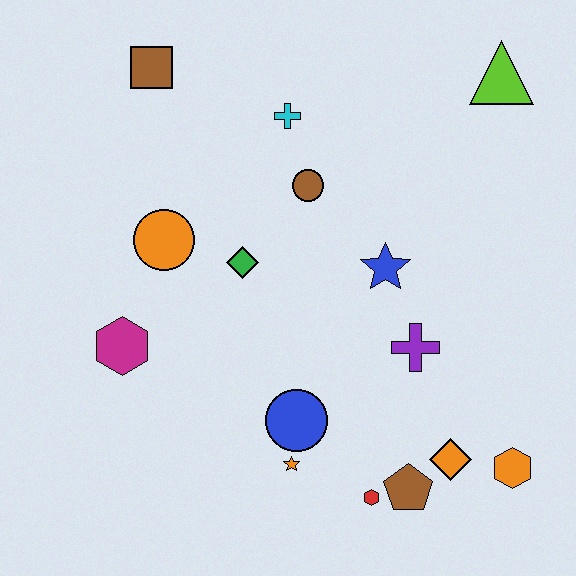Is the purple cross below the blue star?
Yes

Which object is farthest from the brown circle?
The orange hexagon is farthest from the brown circle.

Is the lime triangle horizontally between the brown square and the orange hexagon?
Yes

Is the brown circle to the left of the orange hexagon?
Yes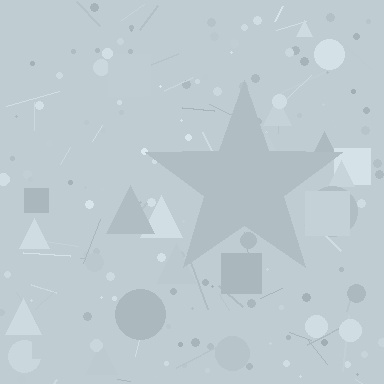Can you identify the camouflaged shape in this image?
The camouflaged shape is a star.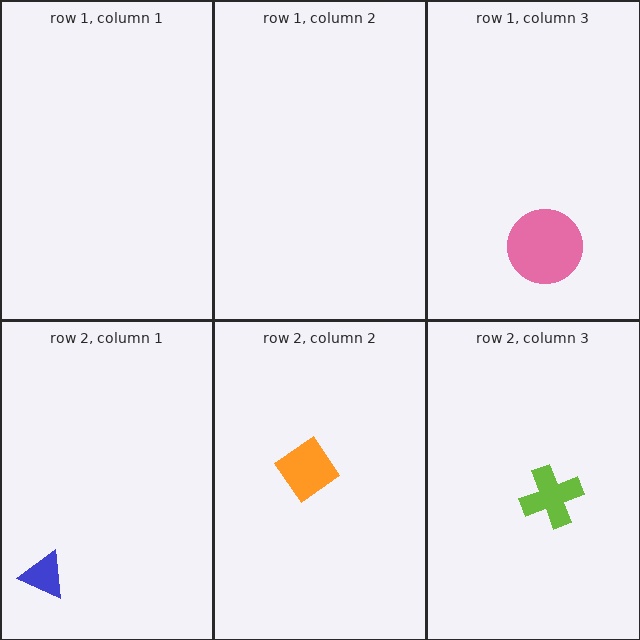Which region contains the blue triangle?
The row 2, column 1 region.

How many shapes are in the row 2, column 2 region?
1.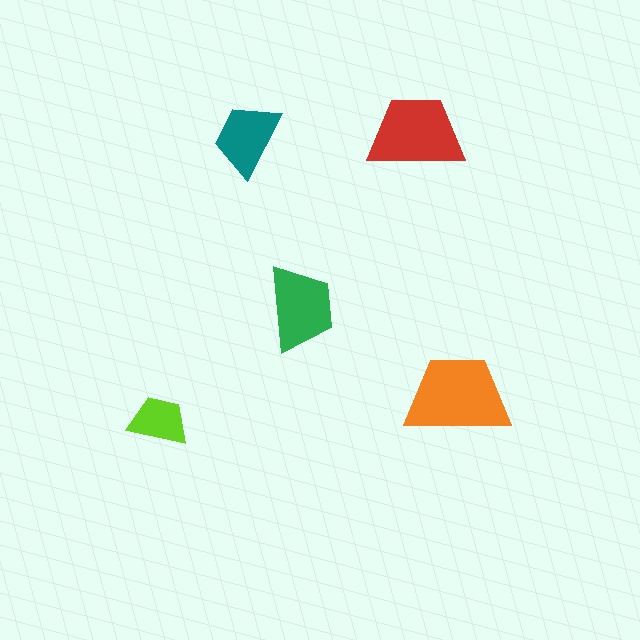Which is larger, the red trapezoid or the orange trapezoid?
The orange one.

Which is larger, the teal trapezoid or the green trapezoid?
The green one.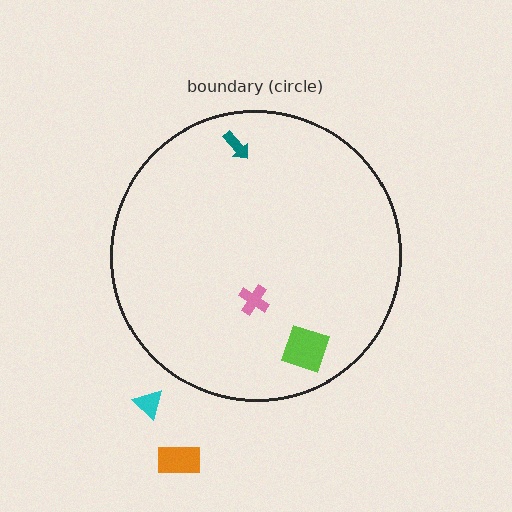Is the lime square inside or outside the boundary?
Inside.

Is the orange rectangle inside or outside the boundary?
Outside.